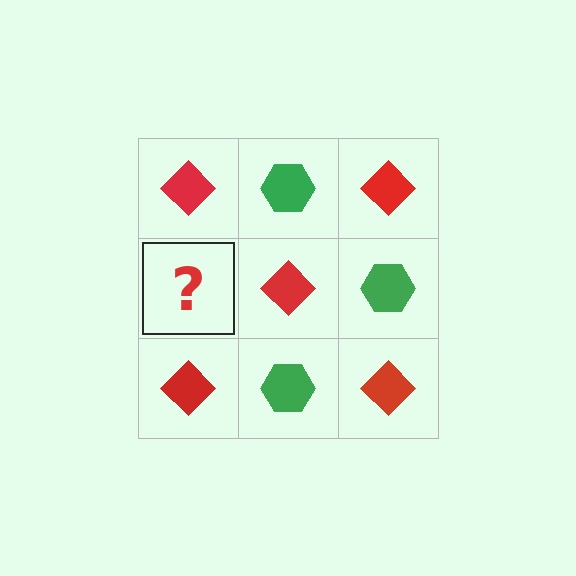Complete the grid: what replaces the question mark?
The question mark should be replaced with a green hexagon.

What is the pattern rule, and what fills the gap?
The rule is that it alternates red diamond and green hexagon in a checkerboard pattern. The gap should be filled with a green hexagon.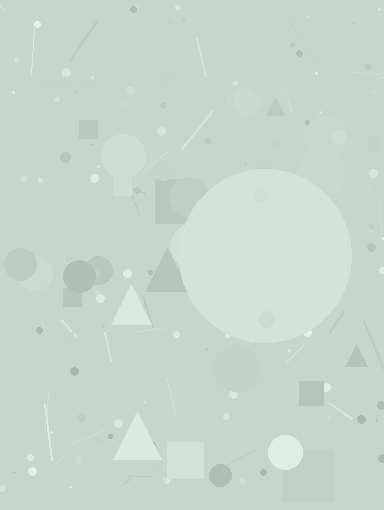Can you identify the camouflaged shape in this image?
The camouflaged shape is a circle.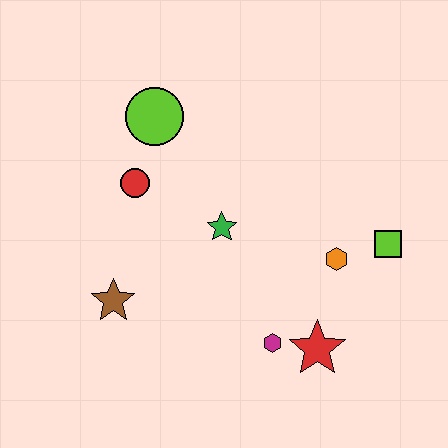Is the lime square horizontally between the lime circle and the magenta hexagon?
No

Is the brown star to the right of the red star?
No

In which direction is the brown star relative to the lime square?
The brown star is to the left of the lime square.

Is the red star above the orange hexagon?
No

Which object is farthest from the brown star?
The lime square is farthest from the brown star.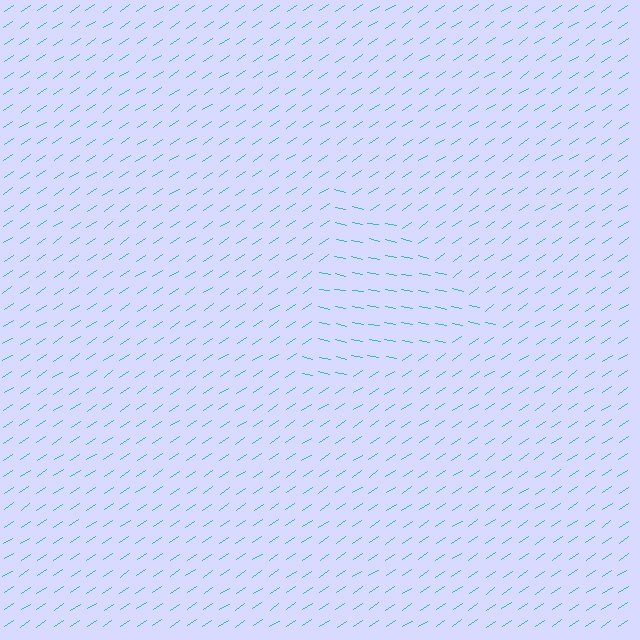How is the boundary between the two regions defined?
The boundary is defined purely by a change in line orientation (approximately 45 degrees difference). All lines are the same color and thickness.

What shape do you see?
I see a triangle.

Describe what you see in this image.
The image is filled with small cyan line segments. A triangle region in the image has lines oriented differently from the surrounding lines, creating a visible texture boundary.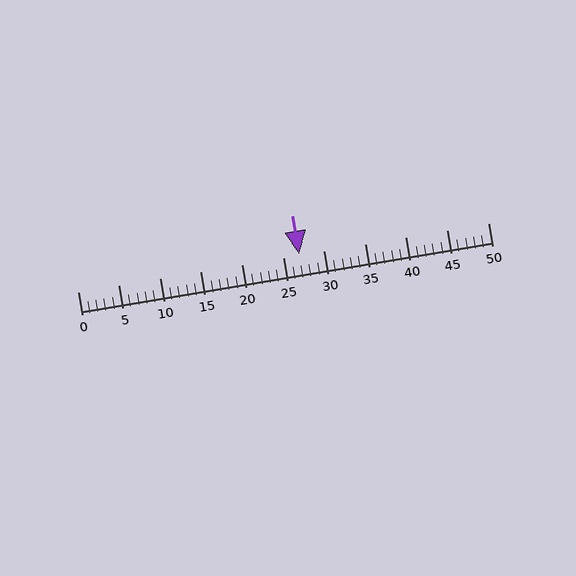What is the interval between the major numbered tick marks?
The major tick marks are spaced 5 units apart.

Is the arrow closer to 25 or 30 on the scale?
The arrow is closer to 25.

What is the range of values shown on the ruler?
The ruler shows values from 0 to 50.